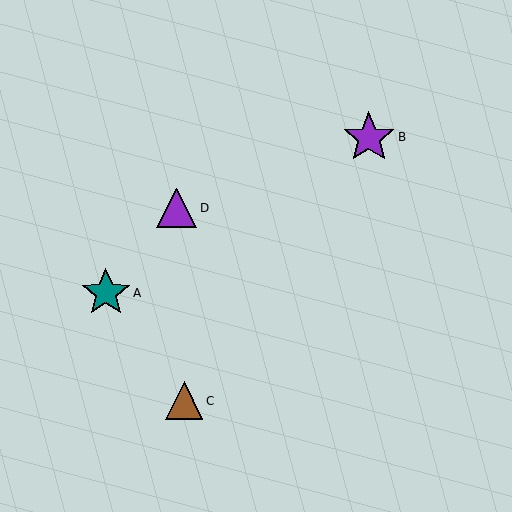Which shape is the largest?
The purple star (labeled B) is the largest.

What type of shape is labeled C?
Shape C is a brown triangle.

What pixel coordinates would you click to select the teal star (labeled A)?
Click at (106, 293) to select the teal star A.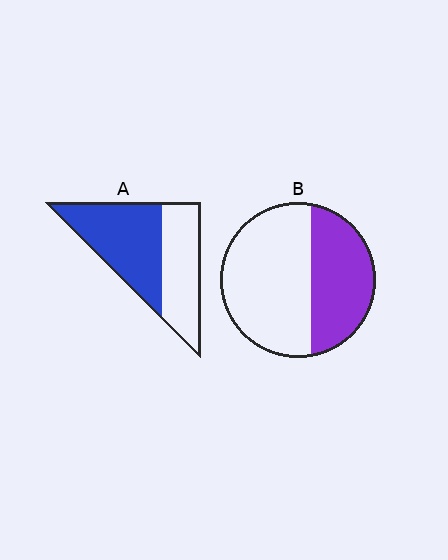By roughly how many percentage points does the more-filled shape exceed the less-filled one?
By roughly 15 percentage points (A over B).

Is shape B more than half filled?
No.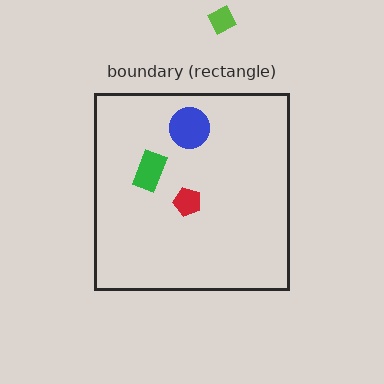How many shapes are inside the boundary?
3 inside, 1 outside.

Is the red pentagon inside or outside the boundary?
Inside.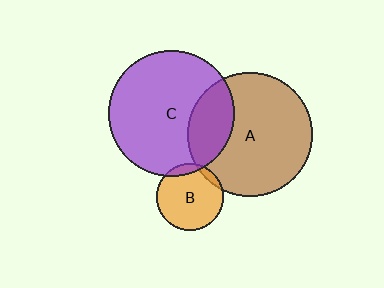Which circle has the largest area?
Circle C (purple).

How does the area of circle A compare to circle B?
Approximately 3.5 times.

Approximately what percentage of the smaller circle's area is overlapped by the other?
Approximately 10%.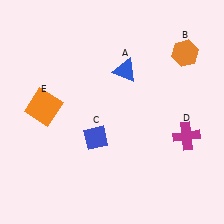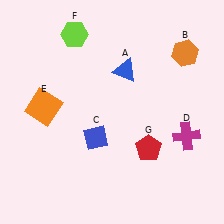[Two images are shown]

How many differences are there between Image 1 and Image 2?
There are 2 differences between the two images.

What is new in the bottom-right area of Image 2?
A red pentagon (G) was added in the bottom-right area of Image 2.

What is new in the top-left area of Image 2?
A lime hexagon (F) was added in the top-left area of Image 2.